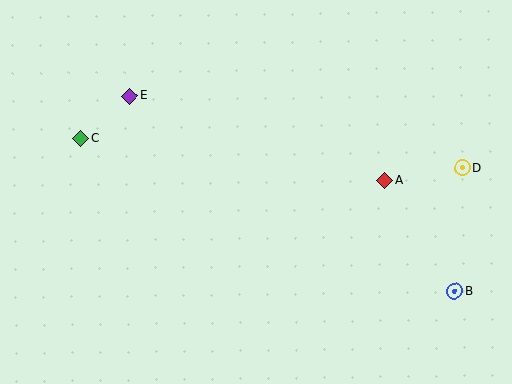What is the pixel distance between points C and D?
The distance between C and D is 382 pixels.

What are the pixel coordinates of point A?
Point A is at (385, 181).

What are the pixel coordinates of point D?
Point D is at (462, 168).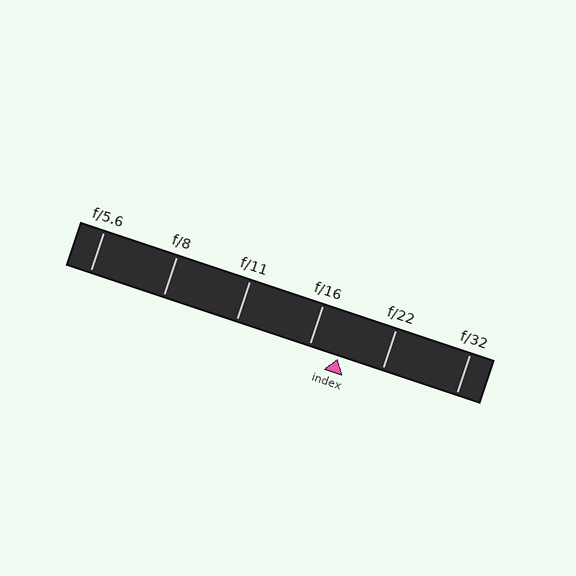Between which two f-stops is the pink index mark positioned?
The index mark is between f/16 and f/22.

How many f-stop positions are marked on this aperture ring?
There are 6 f-stop positions marked.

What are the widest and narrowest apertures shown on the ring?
The widest aperture shown is f/5.6 and the narrowest is f/32.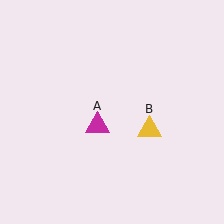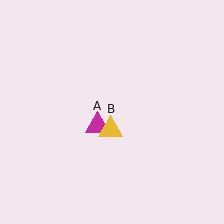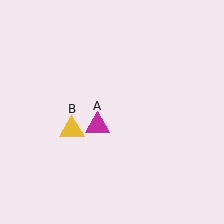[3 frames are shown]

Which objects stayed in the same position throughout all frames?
Magenta triangle (object A) remained stationary.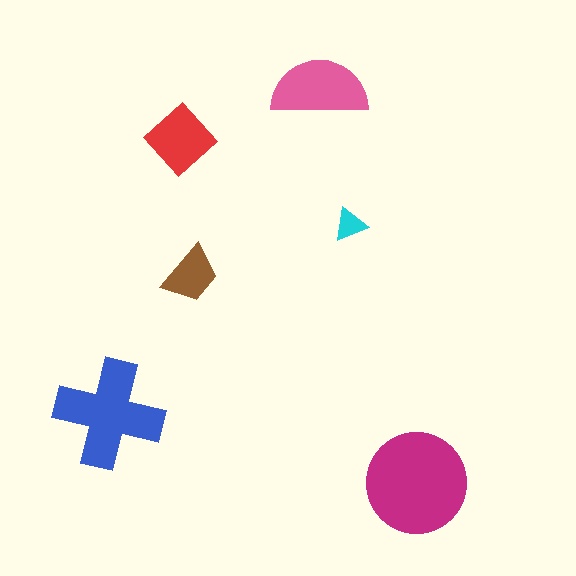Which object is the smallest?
The cyan triangle.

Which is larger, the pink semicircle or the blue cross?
The blue cross.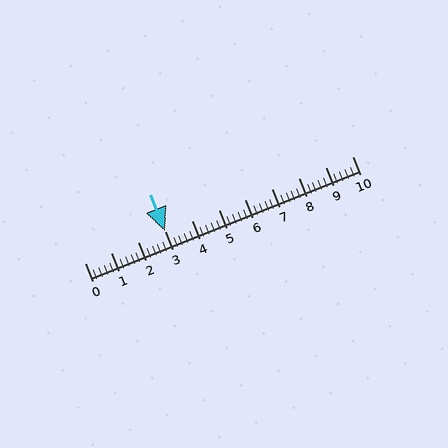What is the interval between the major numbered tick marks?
The major tick marks are spaced 1 units apart.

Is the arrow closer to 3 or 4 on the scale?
The arrow is closer to 3.